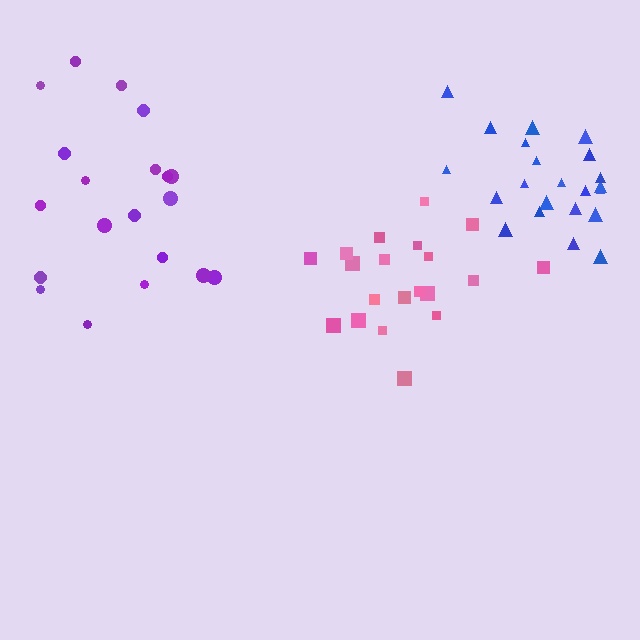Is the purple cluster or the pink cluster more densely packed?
Purple.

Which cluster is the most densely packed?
Purple.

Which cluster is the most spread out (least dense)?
Pink.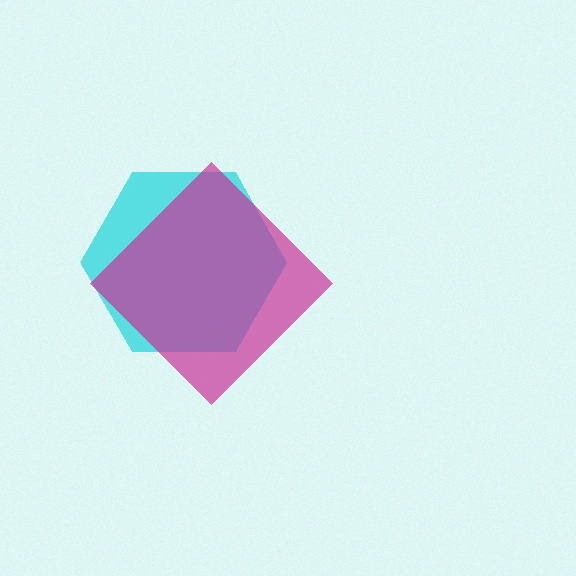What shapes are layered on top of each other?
The layered shapes are: a cyan hexagon, a magenta diamond.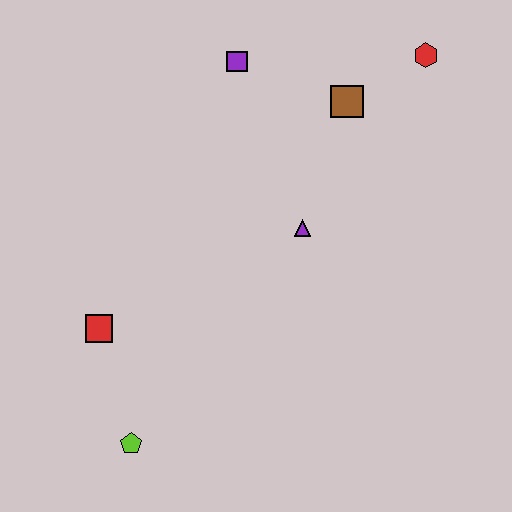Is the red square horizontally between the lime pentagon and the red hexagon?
No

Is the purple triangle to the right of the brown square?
No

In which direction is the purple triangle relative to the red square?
The purple triangle is to the right of the red square.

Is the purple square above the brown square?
Yes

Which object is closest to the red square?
The lime pentagon is closest to the red square.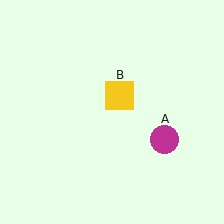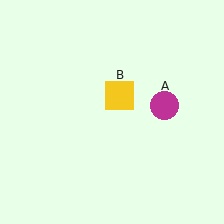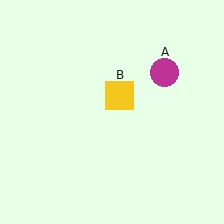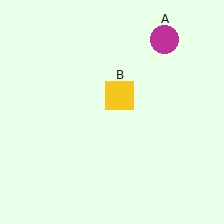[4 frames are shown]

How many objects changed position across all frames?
1 object changed position: magenta circle (object A).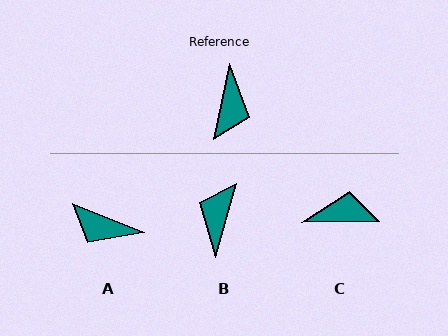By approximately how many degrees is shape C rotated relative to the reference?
Approximately 103 degrees counter-clockwise.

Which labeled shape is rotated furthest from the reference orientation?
B, about 176 degrees away.